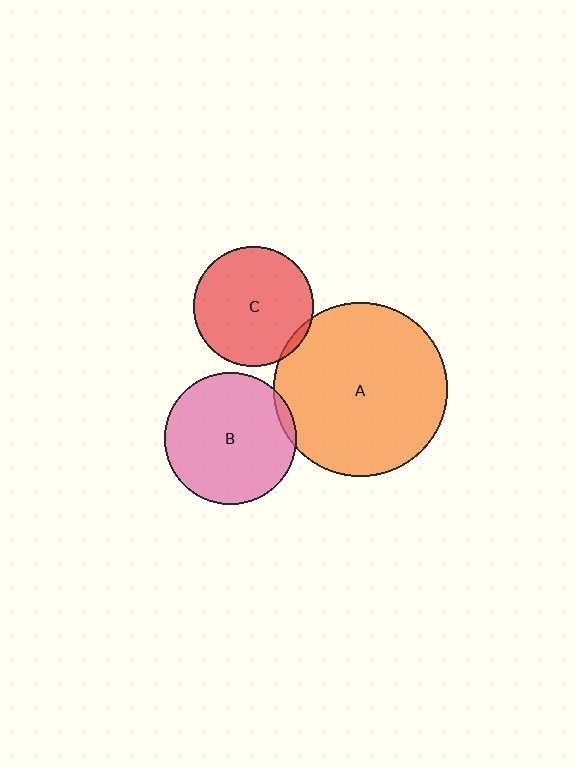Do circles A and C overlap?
Yes.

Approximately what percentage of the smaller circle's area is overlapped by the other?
Approximately 5%.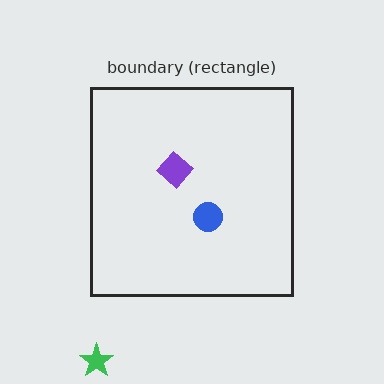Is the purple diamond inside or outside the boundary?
Inside.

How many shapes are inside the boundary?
2 inside, 1 outside.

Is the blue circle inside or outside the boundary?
Inside.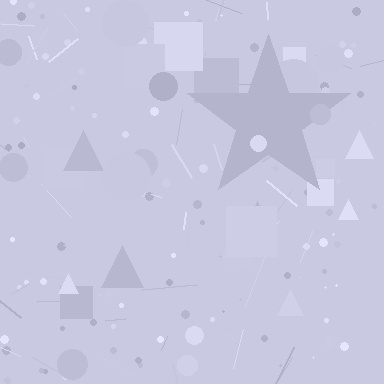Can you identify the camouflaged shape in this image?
The camouflaged shape is a star.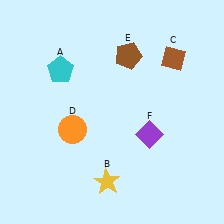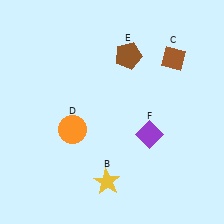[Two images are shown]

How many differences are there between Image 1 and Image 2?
There is 1 difference between the two images.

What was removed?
The cyan pentagon (A) was removed in Image 2.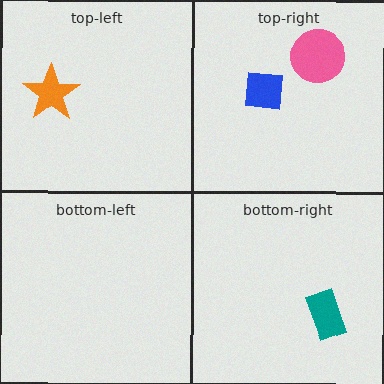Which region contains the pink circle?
The top-right region.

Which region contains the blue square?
The top-right region.